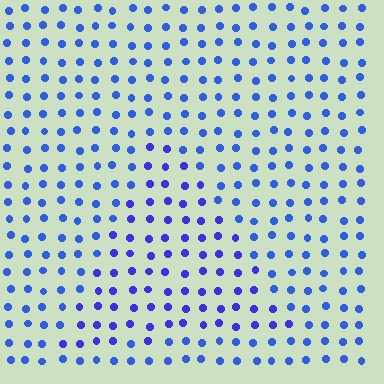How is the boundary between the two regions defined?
The boundary is defined purely by a slight shift in hue (about 20 degrees). Spacing, size, and orientation are identical on both sides.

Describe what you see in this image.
The image is filled with small blue elements in a uniform arrangement. A triangle-shaped region is visible where the elements are tinted to a slightly different hue, forming a subtle color boundary.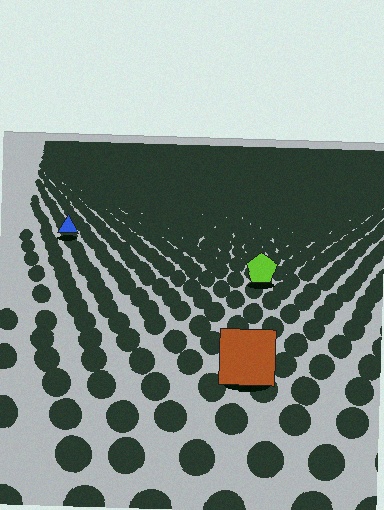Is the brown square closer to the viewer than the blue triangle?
Yes. The brown square is closer — you can tell from the texture gradient: the ground texture is coarser near it.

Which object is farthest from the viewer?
The blue triangle is farthest from the viewer. It appears smaller and the ground texture around it is denser.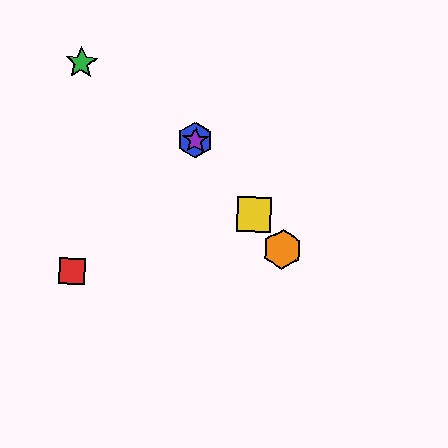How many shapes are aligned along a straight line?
4 shapes (the blue hexagon, the yellow square, the purple star, the orange hexagon) are aligned along a straight line.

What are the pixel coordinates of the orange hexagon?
The orange hexagon is at (282, 250).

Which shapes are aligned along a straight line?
The blue hexagon, the yellow square, the purple star, the orange hexagon are aligned along a straight line.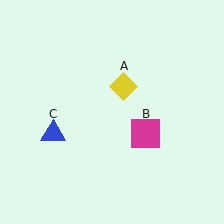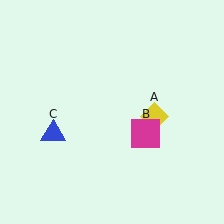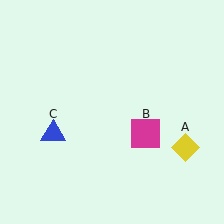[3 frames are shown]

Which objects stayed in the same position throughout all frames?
Magenta square (object B) and blue triangle (object C) remained stationary.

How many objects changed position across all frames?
1 object changed position: yellow diamond (object A).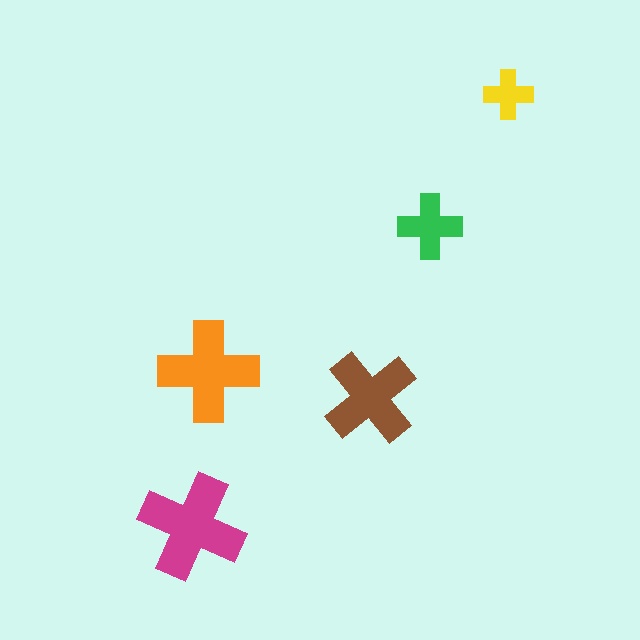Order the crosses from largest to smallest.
the magenta one, the orange one, the brown one, the green one, the yellow one.